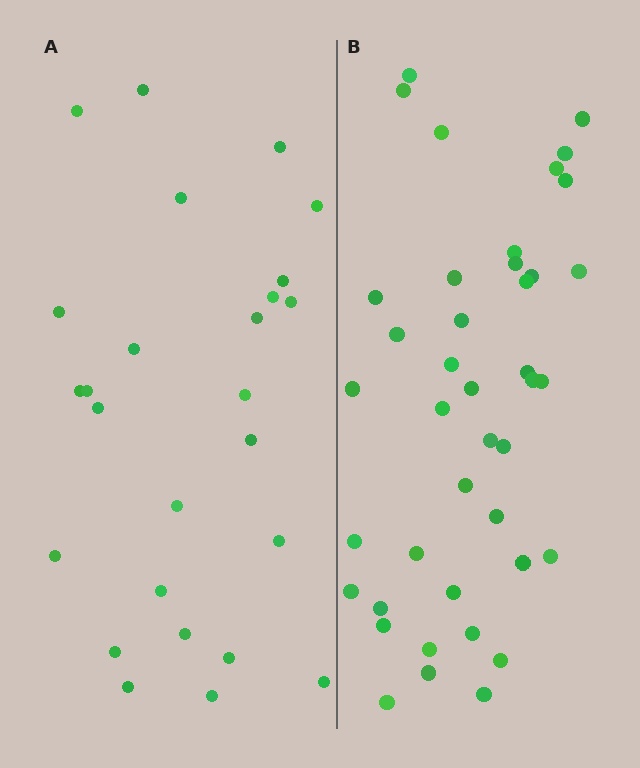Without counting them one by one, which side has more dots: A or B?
Region B (the right region) has more dots.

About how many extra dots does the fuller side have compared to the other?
Region B has approximately 15 more dots than region A.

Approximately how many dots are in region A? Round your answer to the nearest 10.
About 30 dots. (The exact count is 26, which rounds to 30.)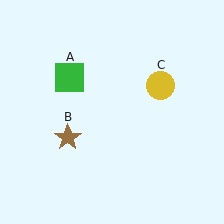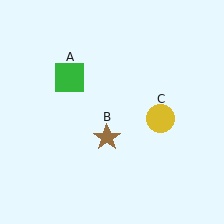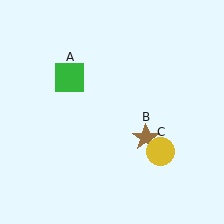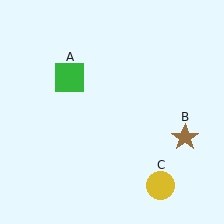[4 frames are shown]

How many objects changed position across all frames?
2 objects changed position: brown star (object B), yellow circle (object C).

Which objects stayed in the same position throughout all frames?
Green square (object A) remained stationary.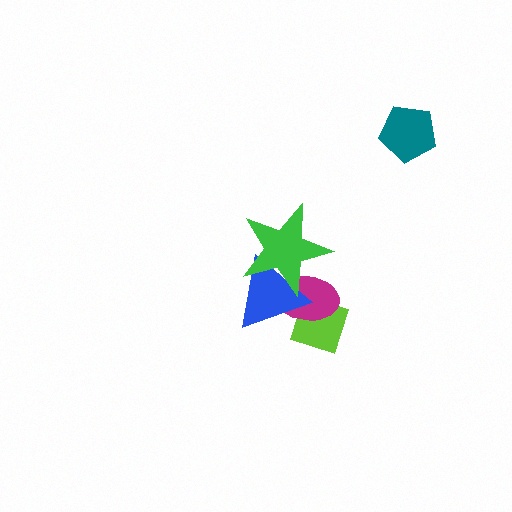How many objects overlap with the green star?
2 objects overlap with the green star.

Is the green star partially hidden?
No, no other shape covers it.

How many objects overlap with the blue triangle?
3 objects overlap with the blue triangle.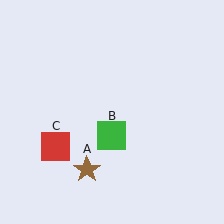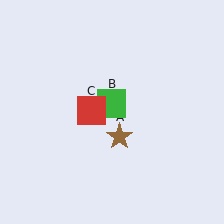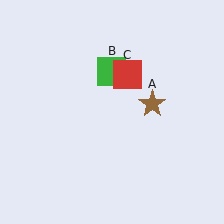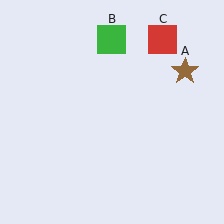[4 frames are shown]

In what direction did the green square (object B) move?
The green square (object B) moved up.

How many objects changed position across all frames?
3 objects changed position: brown star (object A), green square (object B), red square (object C).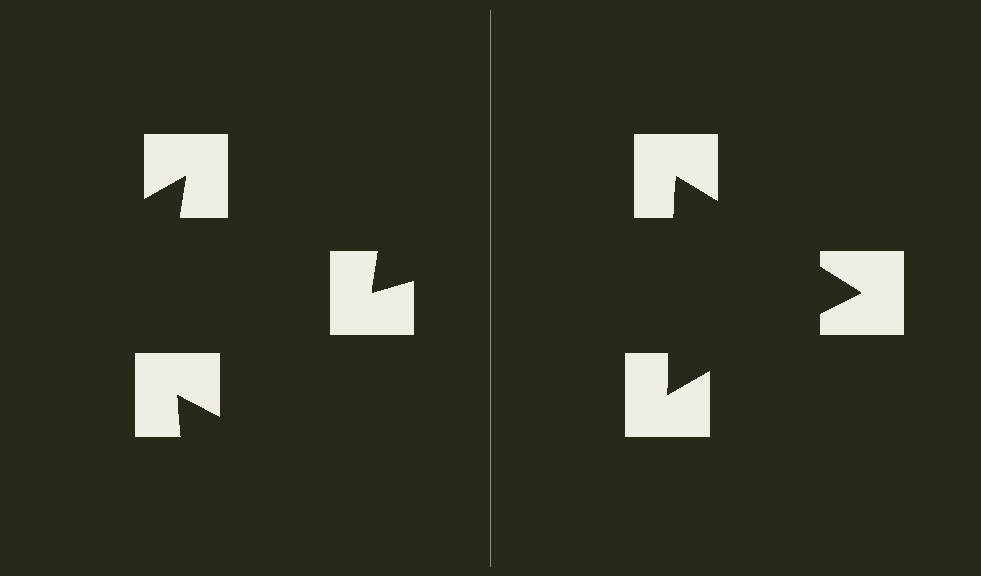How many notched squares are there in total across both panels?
6 — 3 on each side.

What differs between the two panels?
The notched squares are positioned identically on both sides; only the wedge orientations differ. On the right they align to a triangle; on the left they are misaligned.